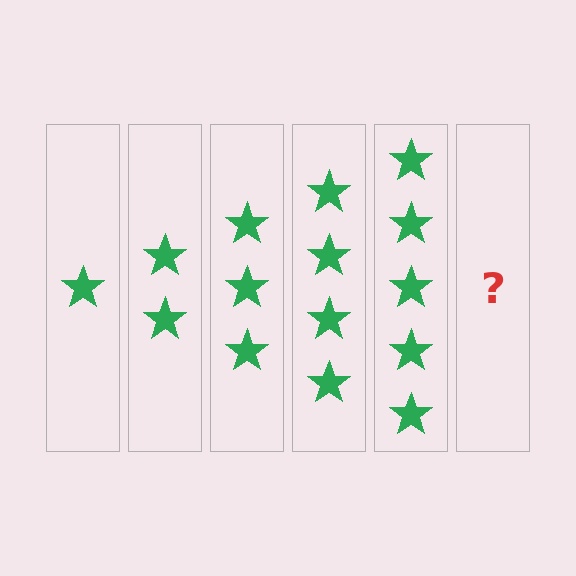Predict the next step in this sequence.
The next step is 6 stars.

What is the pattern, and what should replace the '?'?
The pattern is that each step adds one more star. The '?' should be 6 stars.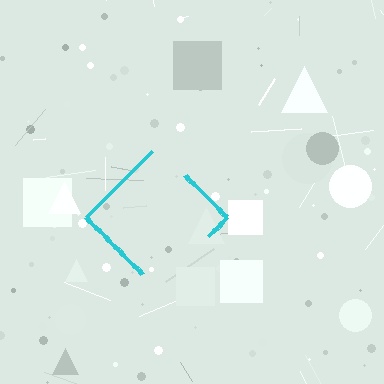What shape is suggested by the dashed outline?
The dashed outline suggests a diamond.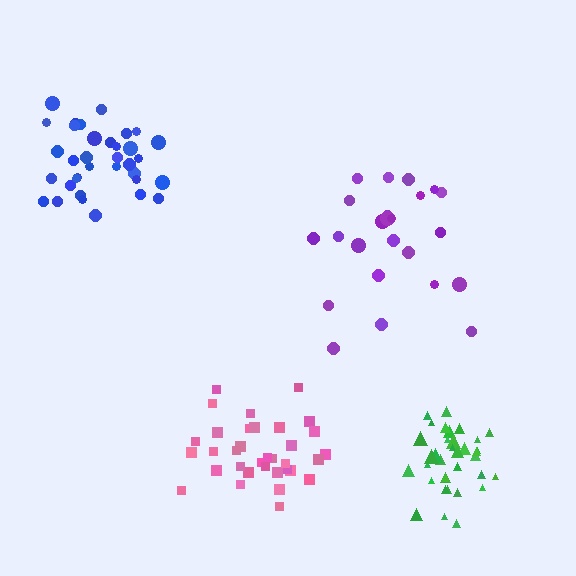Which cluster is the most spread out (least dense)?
Purple.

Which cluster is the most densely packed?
Green.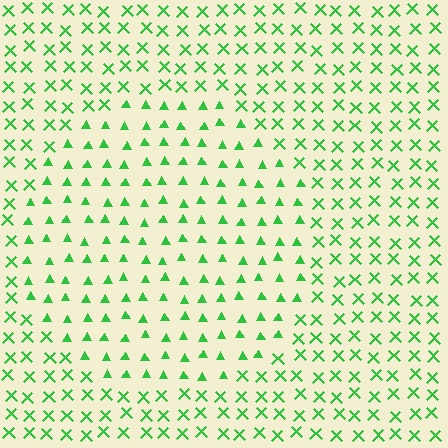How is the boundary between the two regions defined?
The boundary is defined by a change in element shape: triangles inside vs. X marks outside. All elements share the same color and spacing.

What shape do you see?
I see a circle.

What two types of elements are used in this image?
The image uses triangles inside the circle region and X marks outside it.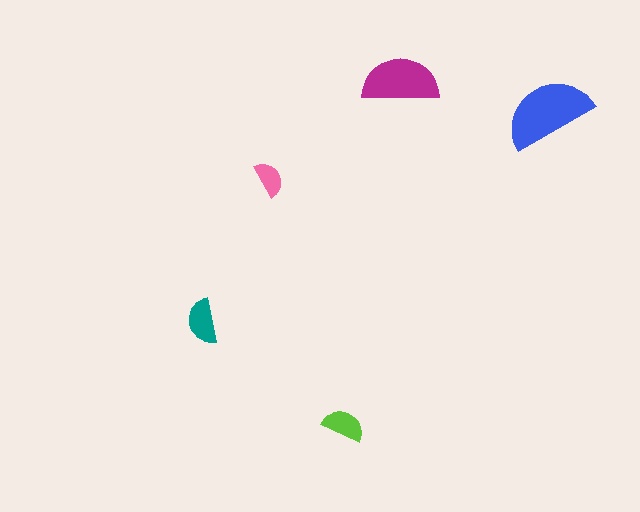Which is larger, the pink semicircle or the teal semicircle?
The teal one.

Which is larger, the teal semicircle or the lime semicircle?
The teal one.